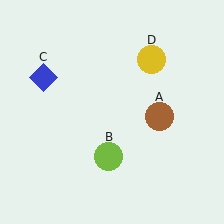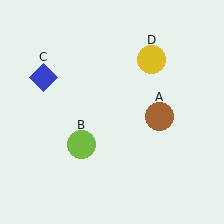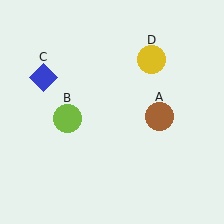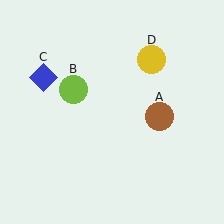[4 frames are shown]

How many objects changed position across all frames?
1 object changed position: lime circle (object B).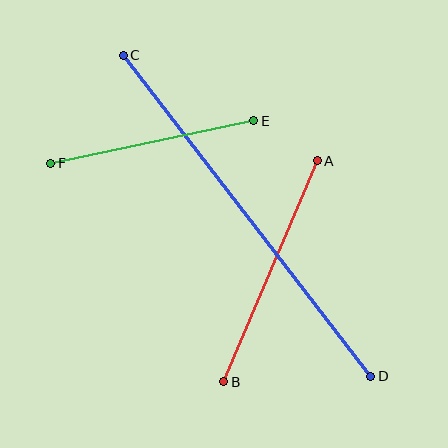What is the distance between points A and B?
The distance is approximately 240 pixels.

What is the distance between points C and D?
The distance is approximately 405 pixels.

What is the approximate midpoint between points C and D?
The midpoint is at approximately (247, 216) pixels.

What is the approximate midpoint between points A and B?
The midpoint is at approximately (271, 271) pixels.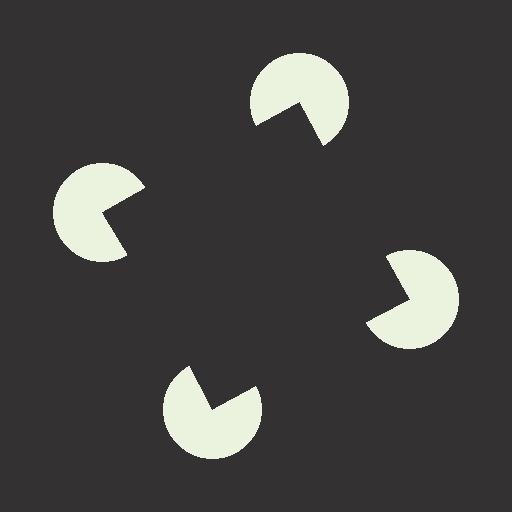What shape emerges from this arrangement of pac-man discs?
An illusory square — its edges are inferred from the aligned wedge cuts in the pac-man discs, not physically drawn.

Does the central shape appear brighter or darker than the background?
It typically appears slightly darker than the background, even though no actual brightness change is drawn.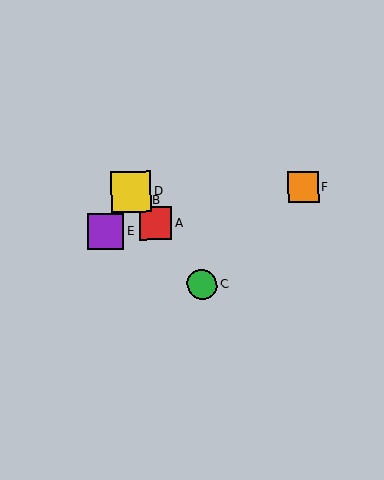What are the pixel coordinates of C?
Object C is at (202, 284).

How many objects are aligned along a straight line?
4 objects (A, B, C, D) are aligned along a straight line.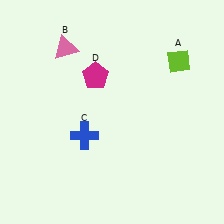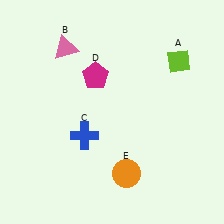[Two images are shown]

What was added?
An orange circle (E) was added in Image 2.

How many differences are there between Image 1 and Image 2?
There is 1 difference between the two images.